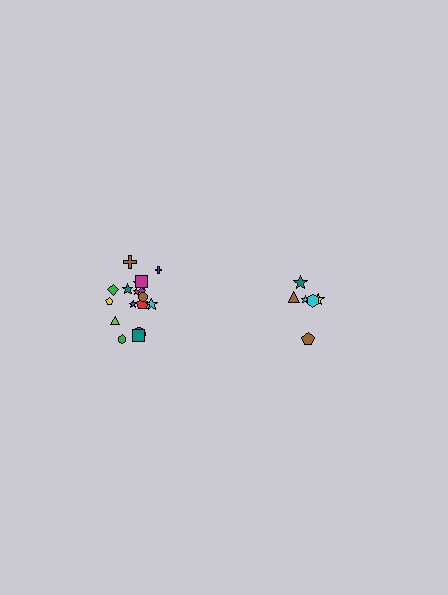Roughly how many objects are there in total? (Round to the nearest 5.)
Roughly 25 objects in total.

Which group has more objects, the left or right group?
The left group.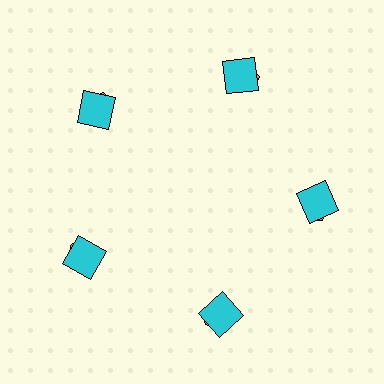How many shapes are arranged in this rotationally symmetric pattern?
There are 10 shapes, arranged in 5 groups of 2.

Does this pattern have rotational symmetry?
Yes, this pattern has 5-fold rotational symmetry. It looks the same after rotating 72 degrees around the center.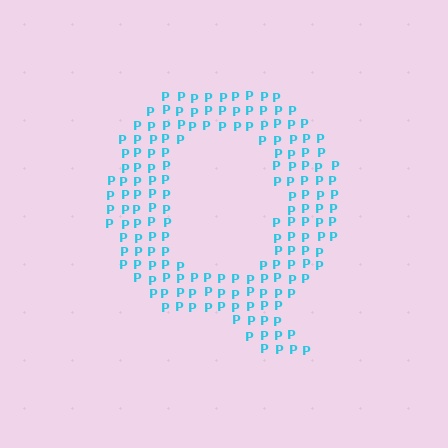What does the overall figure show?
The overall figure shows the letter Q.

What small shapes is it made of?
It is made of small letter P's.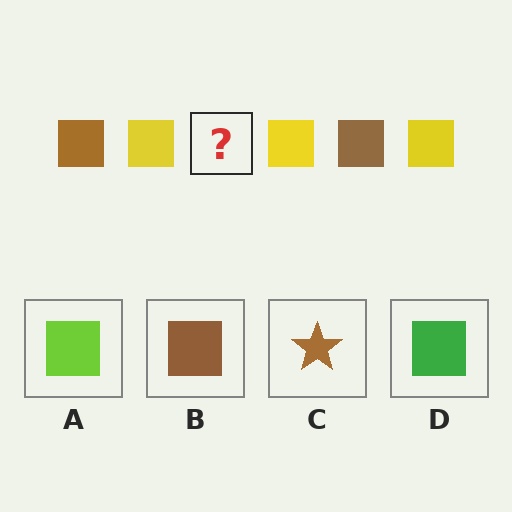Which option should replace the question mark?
Option B.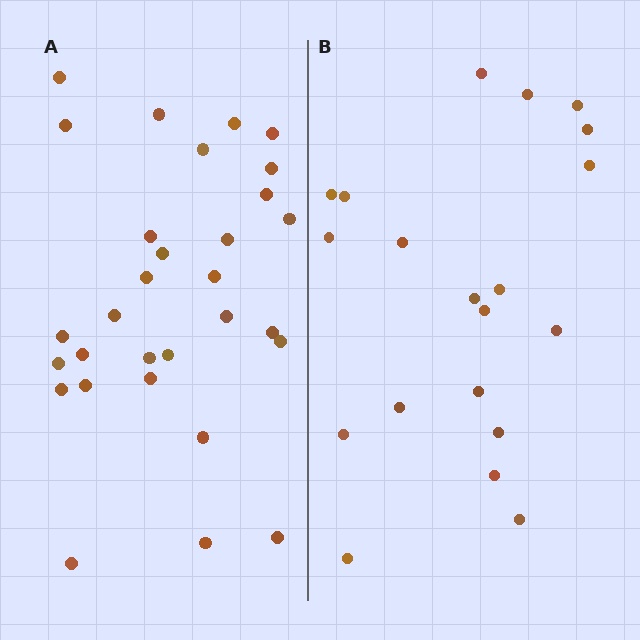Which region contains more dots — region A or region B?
Region A (the left region) has more dots.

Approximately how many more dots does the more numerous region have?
Region A has roughly 10 or so more dots than region B.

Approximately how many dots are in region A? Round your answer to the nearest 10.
About 30 dots.